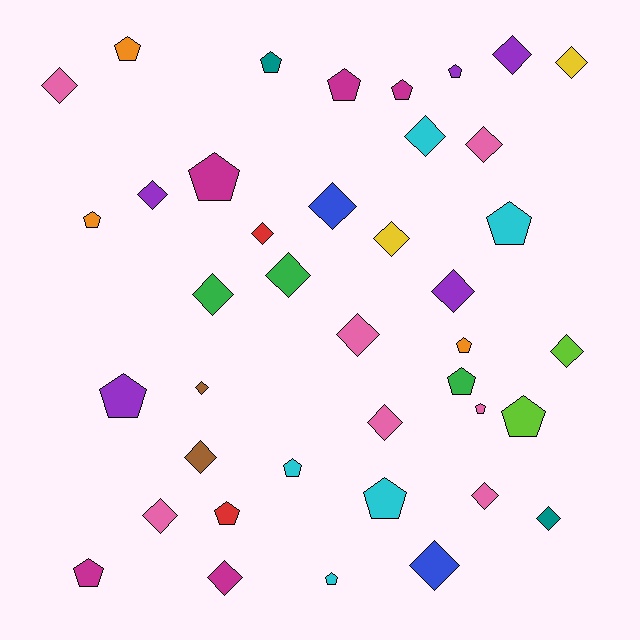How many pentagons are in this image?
There are 18 pentagons.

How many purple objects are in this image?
There are 5 purple objects.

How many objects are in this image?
There are 40 objects.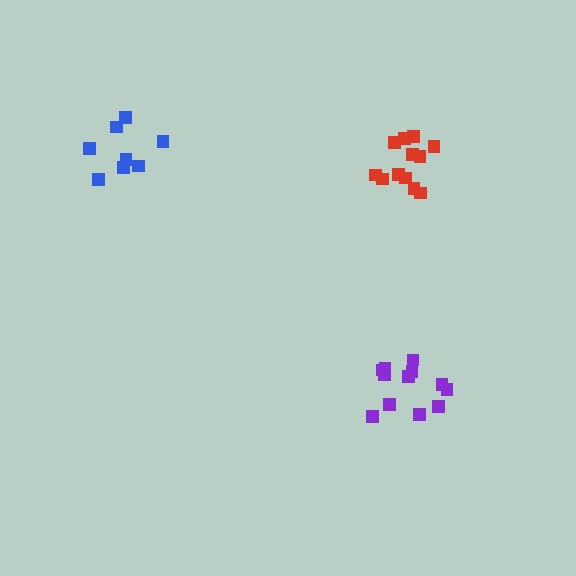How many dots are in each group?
Group 1: 12 dots, Group 2: 12 dots, Group 3: 8 dots (32 total).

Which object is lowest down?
The purple cluster is bottommost.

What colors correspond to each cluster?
The clusters are colored: purple, red, blue.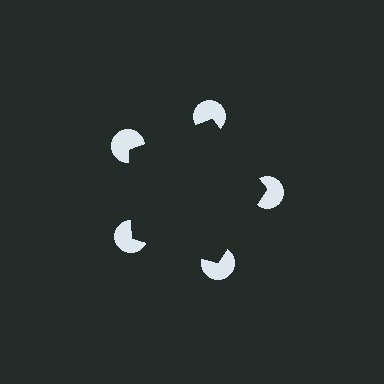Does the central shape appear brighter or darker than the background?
It typically appears slightly darker than the background, even though no actual brightness change is drawn.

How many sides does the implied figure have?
5 sides.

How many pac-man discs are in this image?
There are 5 — one at each vertex of the illusory pentagon.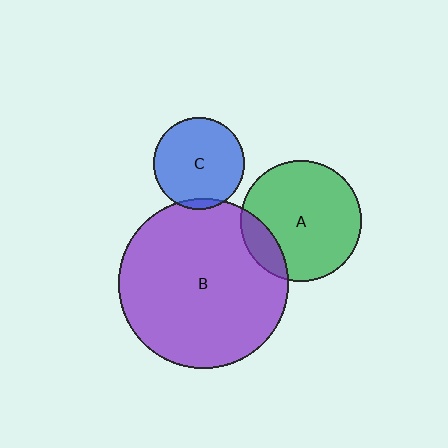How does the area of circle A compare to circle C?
Approximately 1.7 times.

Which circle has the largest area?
Circle B (purple).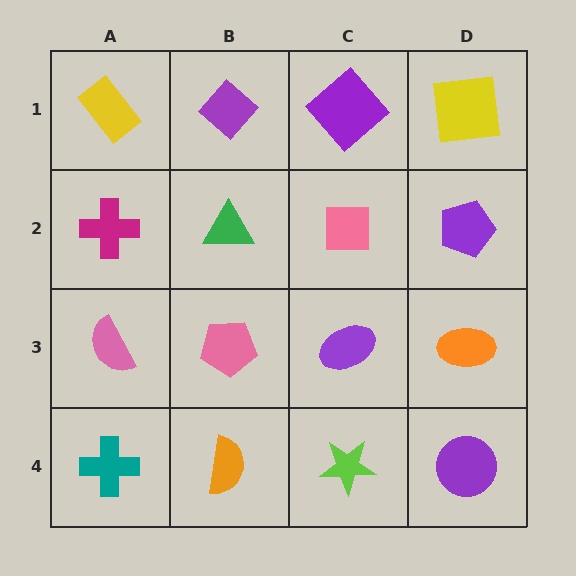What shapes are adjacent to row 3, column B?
A green triangle (row 2, column B), an orange semicircle (row 4, column B), a pink semicircle (row 3, column A), a purple ellipse (row 3, column C).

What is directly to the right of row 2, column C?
A purple pentagon.